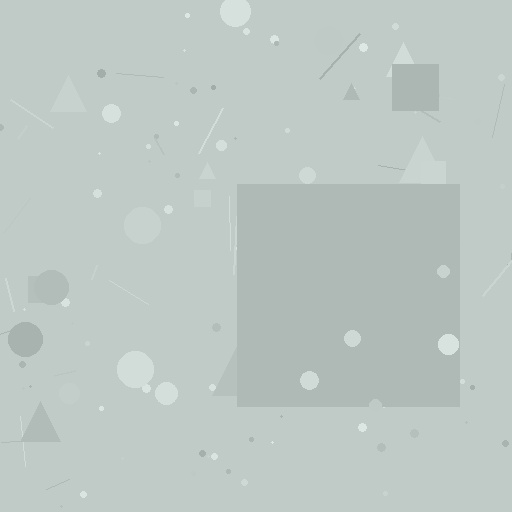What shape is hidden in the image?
A square is hidden in the image.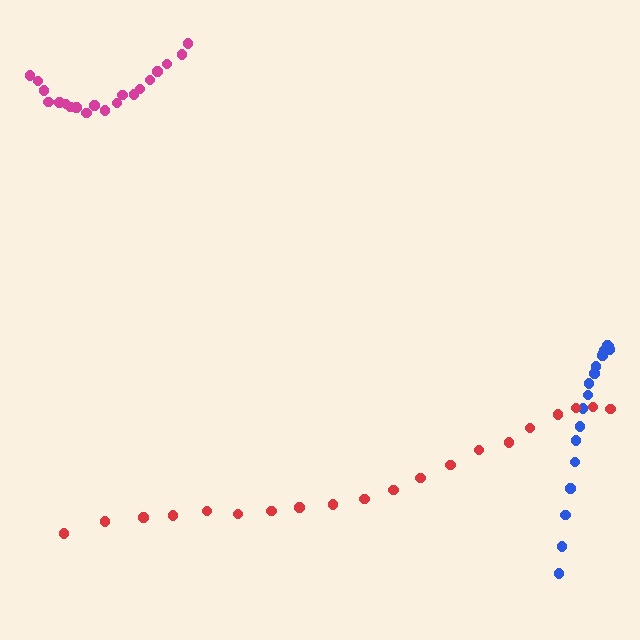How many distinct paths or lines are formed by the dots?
There are 3 distinct paths.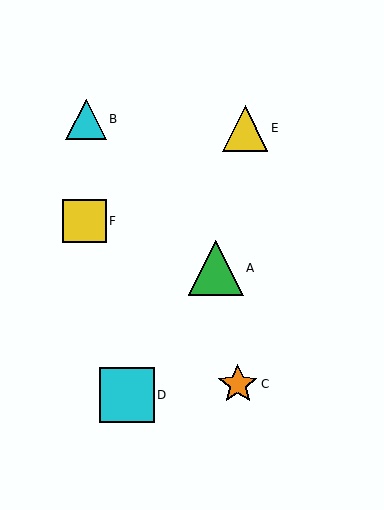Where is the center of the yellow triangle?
The center of the yellow triangle is at (245, 128).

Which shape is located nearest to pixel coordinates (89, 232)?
The yellow square (labeled F) at (85, 221) is nearest to that location.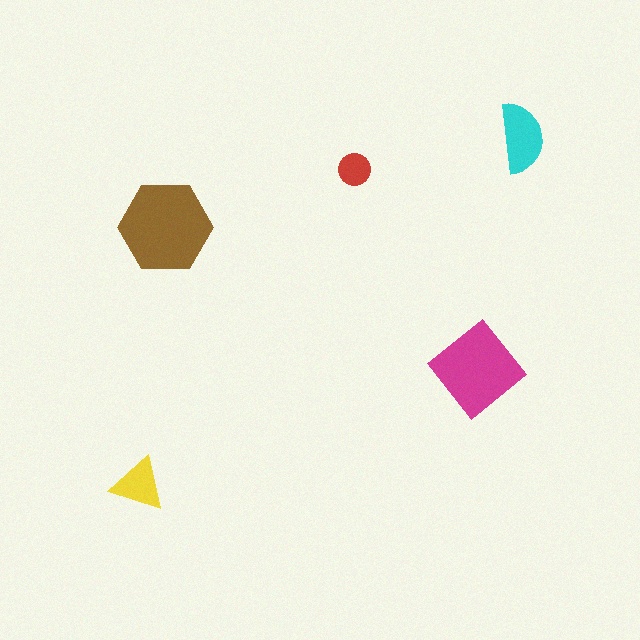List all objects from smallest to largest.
The red circle, the yellow triangle, the cyan semicircle, the magenta diamond, the brown hexagon.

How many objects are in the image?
There are 5 objects in the image.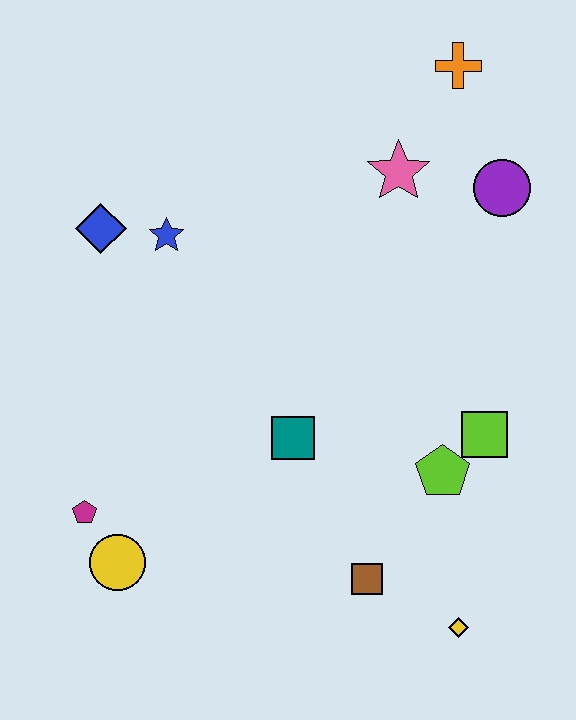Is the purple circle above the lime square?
Yes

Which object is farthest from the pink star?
The yellow circle is farthest from the pink star.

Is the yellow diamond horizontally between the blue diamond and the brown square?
No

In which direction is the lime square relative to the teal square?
The lime square is to the right of the teal square.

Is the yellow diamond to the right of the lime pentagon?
Yes